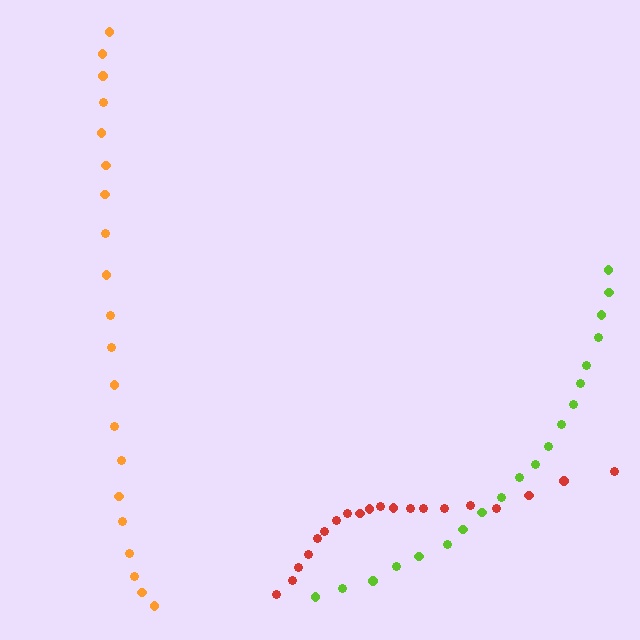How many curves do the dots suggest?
There are 3 distinct paths.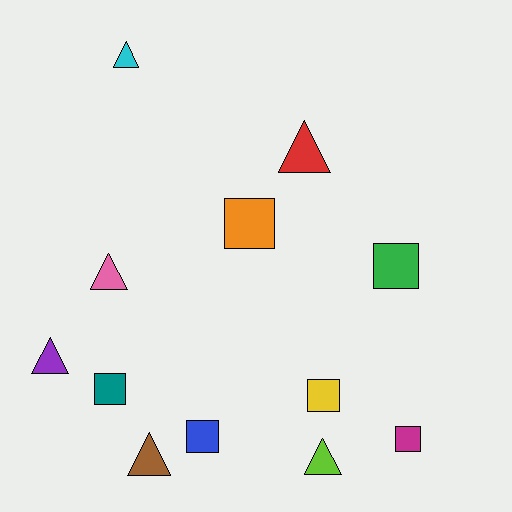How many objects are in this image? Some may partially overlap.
There are 12 objects.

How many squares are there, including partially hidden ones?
There are 6 squares.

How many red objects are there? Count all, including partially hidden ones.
There is 1 red object.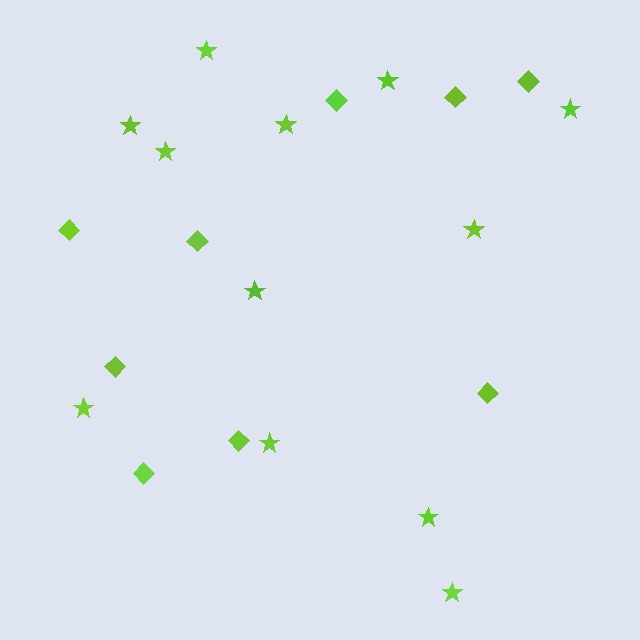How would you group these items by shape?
There are 2 groups: one group of diamonds (9) and one group of stars (12).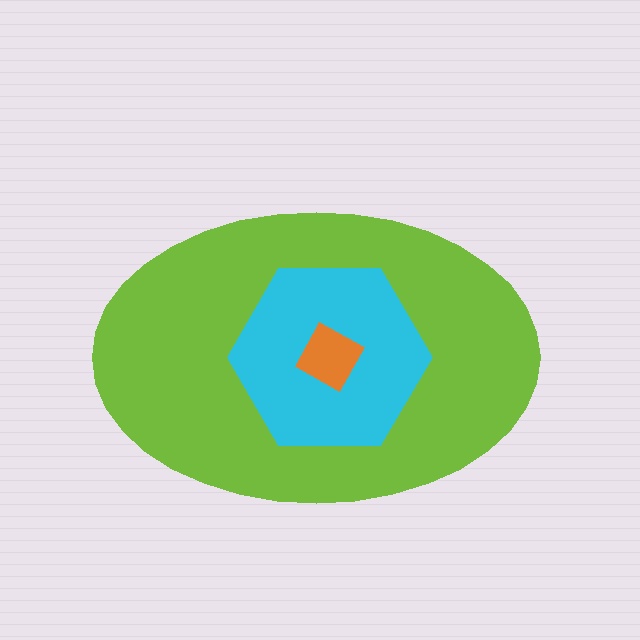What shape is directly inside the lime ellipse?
The cyan hexagon.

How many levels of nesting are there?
3.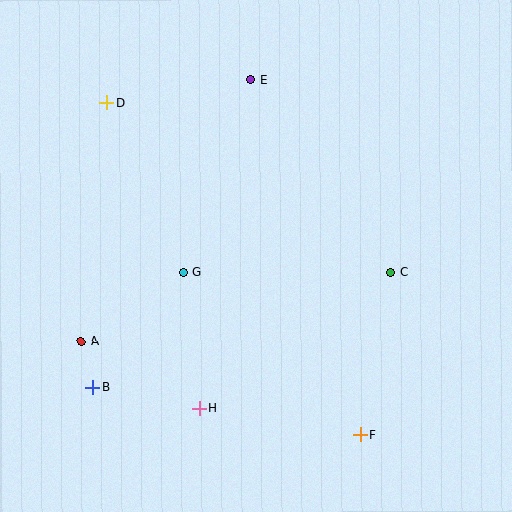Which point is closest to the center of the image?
Point G at (183, 273) is closest to the center.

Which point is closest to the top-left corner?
Point D is closest to the top-left corner.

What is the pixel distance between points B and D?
The distance between B and D is 285 pixels.